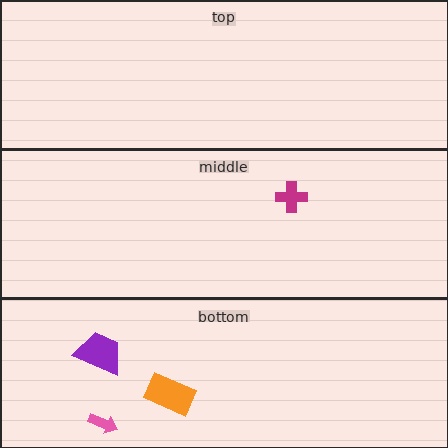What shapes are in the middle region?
The magenta cross.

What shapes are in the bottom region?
The purple trapezoid, the pink arrow, the orange rectangle.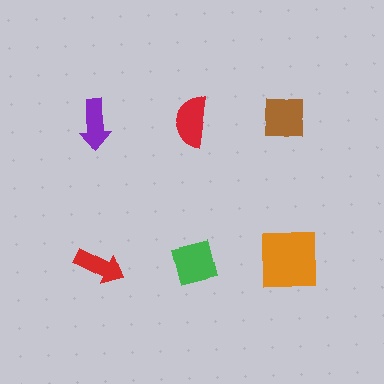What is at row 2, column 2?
A green square.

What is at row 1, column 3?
A brown square.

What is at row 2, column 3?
An orange square.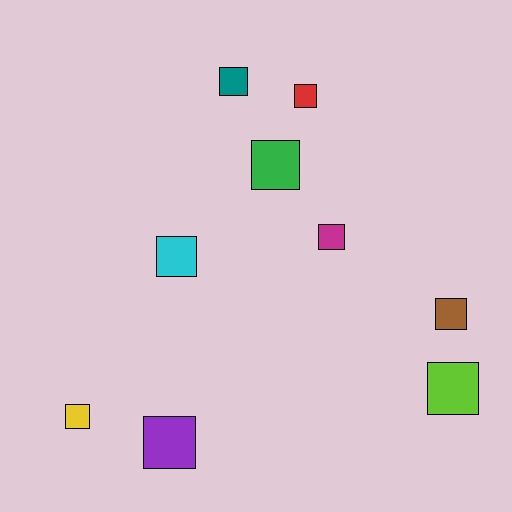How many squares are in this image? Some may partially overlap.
There are 9 squares.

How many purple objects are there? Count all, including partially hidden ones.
There is 1 purple object.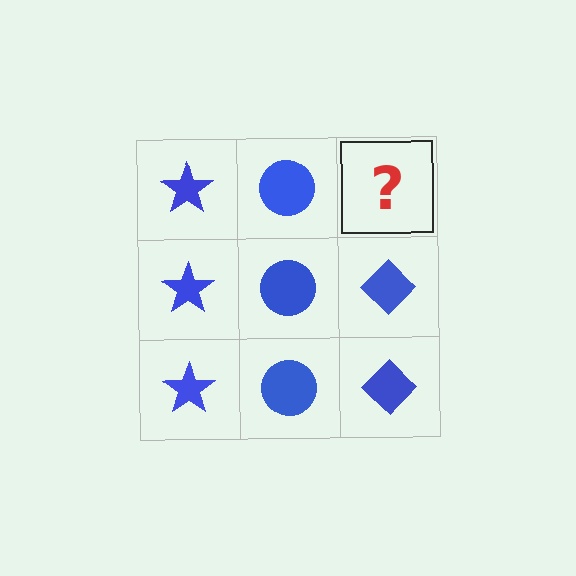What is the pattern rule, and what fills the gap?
The rule is that each column has a consistent shape. The gap should be filled with a blue diamond.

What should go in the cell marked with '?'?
The missing cell should contain a blue diamond.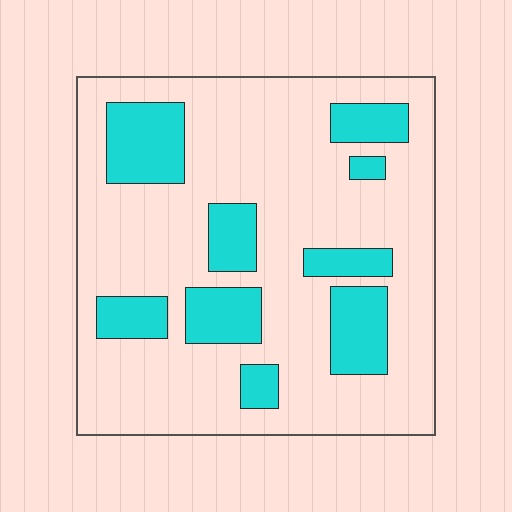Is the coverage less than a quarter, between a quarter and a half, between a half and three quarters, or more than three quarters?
Less than a quarter.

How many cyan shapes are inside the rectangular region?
9.